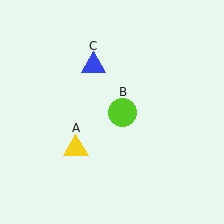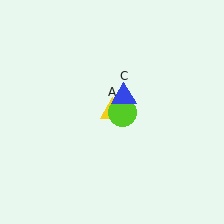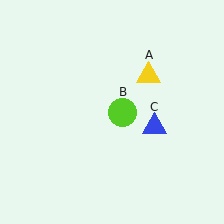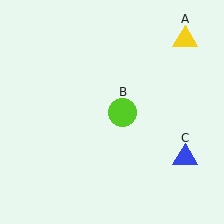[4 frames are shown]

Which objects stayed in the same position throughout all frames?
Lime circle (object B) remained stationary.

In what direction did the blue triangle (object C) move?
The blue triangle (object C) moved down and to the right.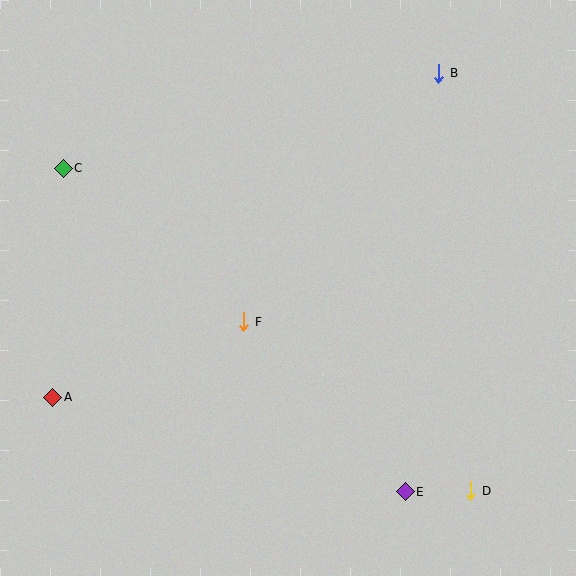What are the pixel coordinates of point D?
Point D is at (471, 491).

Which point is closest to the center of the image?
Point F at (244, 322) is closest to the center.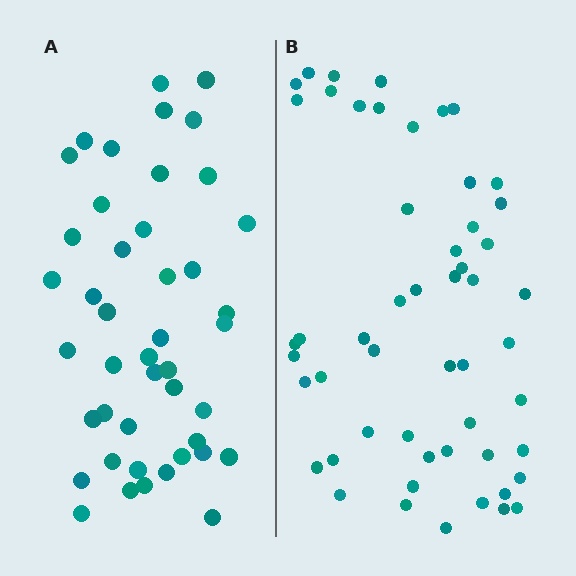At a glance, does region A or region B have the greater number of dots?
Region B (the right region) has more dots.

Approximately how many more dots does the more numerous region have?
Region B has roughly 8 or so more dots than region A.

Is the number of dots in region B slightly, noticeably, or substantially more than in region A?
Region B has only slightly more — the two regions are fairly close. The ratio is roughly 1.2 to 1.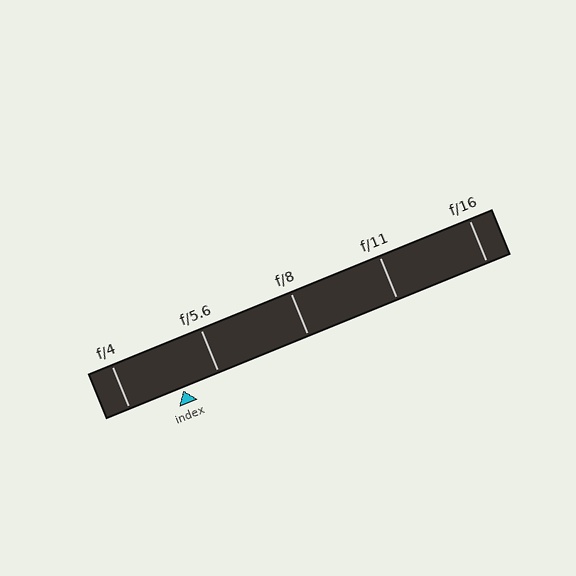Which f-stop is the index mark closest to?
The index mark is closest to f/5.6.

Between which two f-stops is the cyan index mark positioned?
The index mark is between f/4 and f/5.6.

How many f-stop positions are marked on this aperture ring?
There are 5 f-stop positions marked.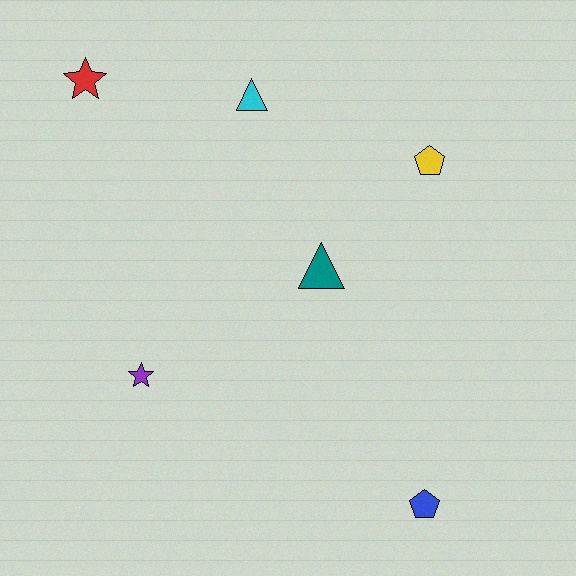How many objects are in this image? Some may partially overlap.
There are 6 objects.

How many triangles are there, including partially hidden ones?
There are 2 triangles.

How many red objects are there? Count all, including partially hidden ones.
There is 1 red object.